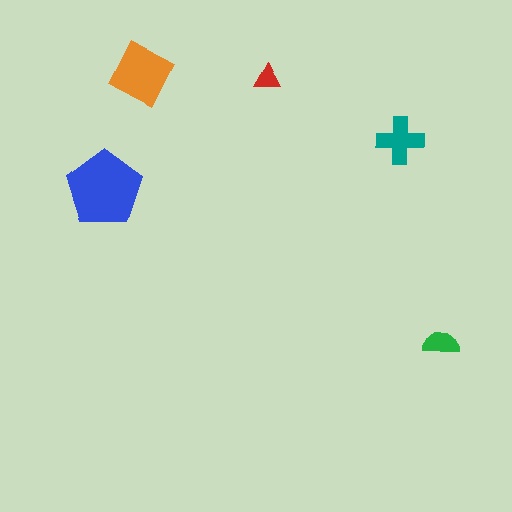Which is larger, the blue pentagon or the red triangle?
The blue pentagon.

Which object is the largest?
The blue pentagon.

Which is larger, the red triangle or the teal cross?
The teal cross.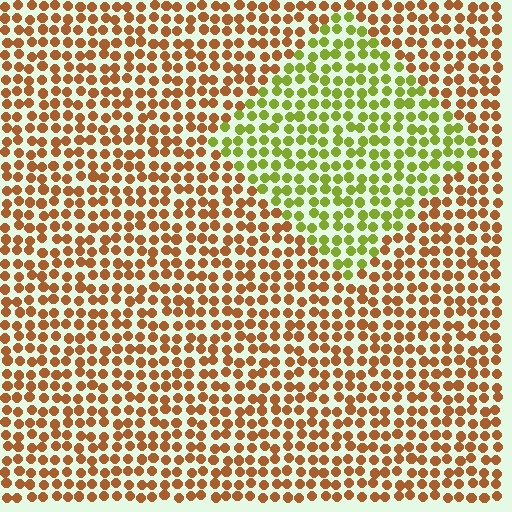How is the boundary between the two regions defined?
The boundary is defined purely by a slight shift in hue (about 56 degrees). Spacing, size, and orientation are identical on both sides.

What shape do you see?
I see a diamond.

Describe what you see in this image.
The image is filled with small brown elements in a uniform arrangement. A diamond-shaped region is visible where the elements are tinted to a slightly different hue, forming a subtle color boundary.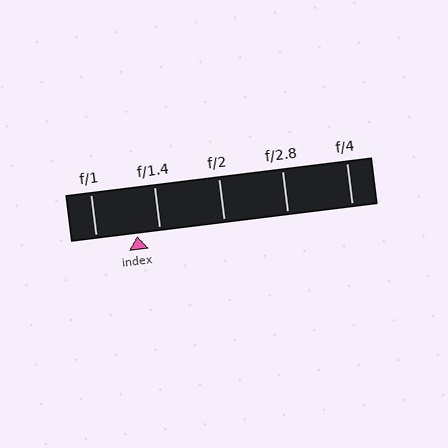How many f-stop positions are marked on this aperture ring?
There are 5 f-stop positions marked.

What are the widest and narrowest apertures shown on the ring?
The widest aperture shown is f/1 and the narrowest is f/4.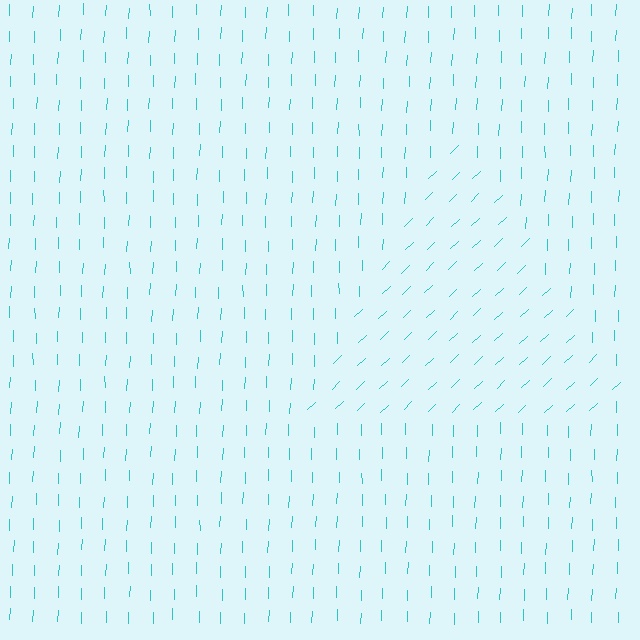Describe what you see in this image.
The image is filled with small cyan line segments. A triangle region in the image has lines oriented differently from the surrounding lines, creating a visible texture boundary.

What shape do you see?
I see a triangle.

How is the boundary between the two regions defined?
The boundary is defined purely by a change in line orientation (approximately 45 degrees difference). All lines are the same color and thickness.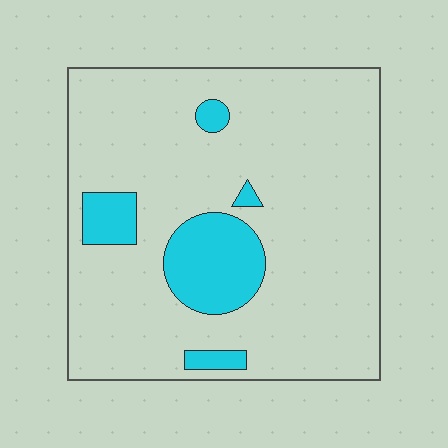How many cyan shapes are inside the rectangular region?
5.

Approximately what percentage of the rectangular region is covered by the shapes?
Approximately 15%.